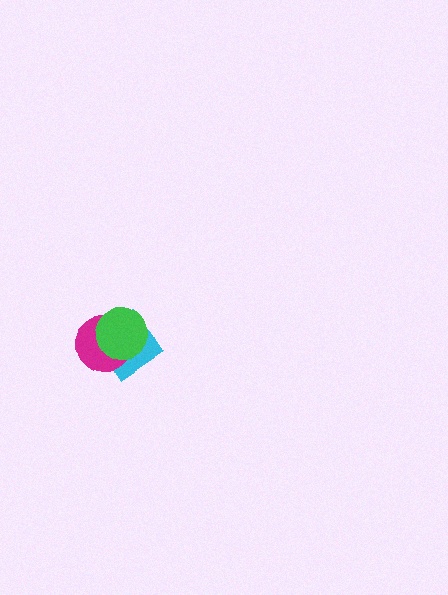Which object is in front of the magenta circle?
The green circle is in front of the magenta circle.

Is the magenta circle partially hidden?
Yes, it is partially covered by another shape.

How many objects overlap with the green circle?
2 objects overlap with the green circle.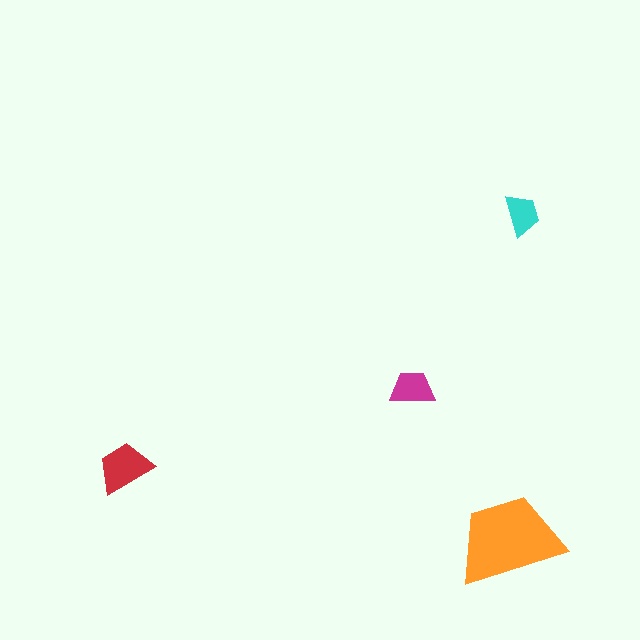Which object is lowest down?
The orange trapezoid is bottommost.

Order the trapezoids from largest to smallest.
the orange one, the red one, the magenta one, the cyan one.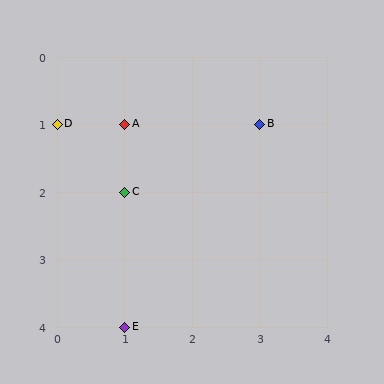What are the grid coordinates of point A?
Point A is at grid coordinates (1, 1).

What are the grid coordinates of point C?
Point C is at grid coordinates (1, 2).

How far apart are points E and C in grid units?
Points E and C are 2 rows apart.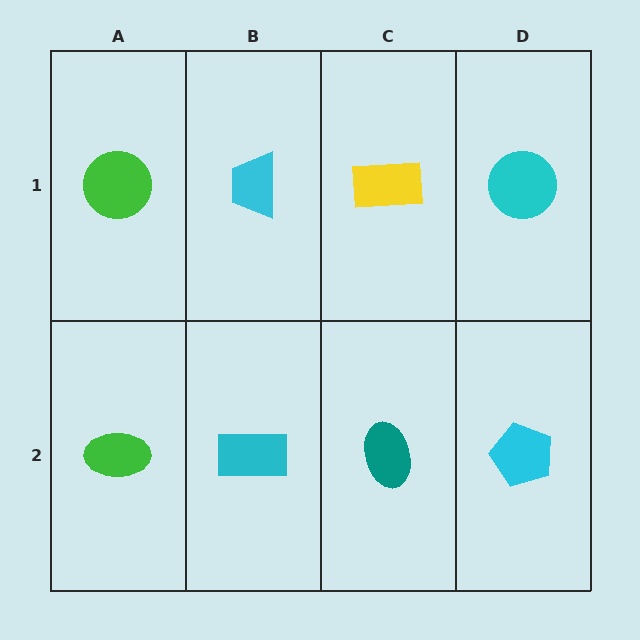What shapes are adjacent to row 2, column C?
A yellow rectangle (row 1, column C), a cyan rectangle (row 2, column B), a cyan pentagon (row 2, column D).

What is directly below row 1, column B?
A cyan rectangle.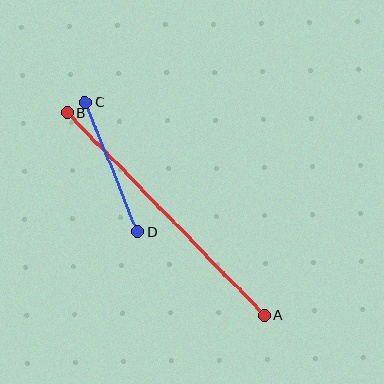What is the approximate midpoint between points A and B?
The midpoint is at approximately (166, 214) pixels.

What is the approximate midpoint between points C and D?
The midpoint is at approximately (111, 167) pixels.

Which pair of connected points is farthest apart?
Points A and B are farthest apart.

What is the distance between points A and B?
The distance is approximately 283 pixels.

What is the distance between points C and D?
The distance is approximately 139 pixels.